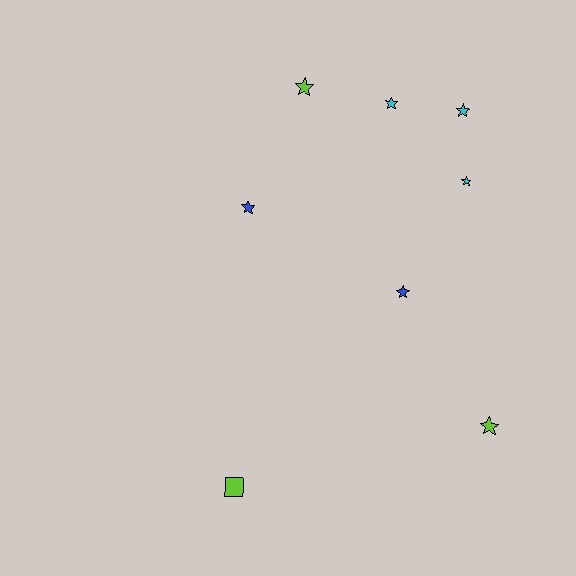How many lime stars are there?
There are 2 lime stars.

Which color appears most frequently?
Lime, with 3 objects.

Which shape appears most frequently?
Star, with 7 objects.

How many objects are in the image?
There are 8 objects.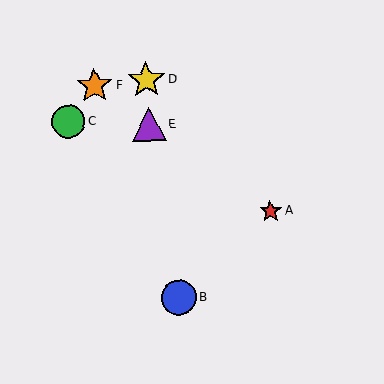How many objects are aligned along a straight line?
3 objects (A, E, F) are aligned along a straight line.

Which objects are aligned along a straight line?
Objects A, E, F are aligned along a straight line.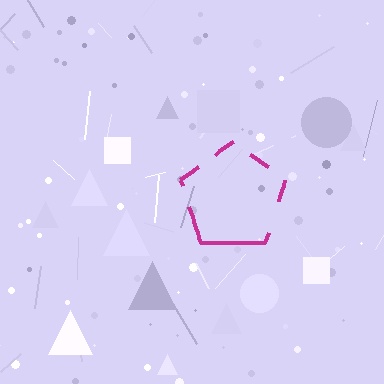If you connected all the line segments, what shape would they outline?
They would outline a pentagon.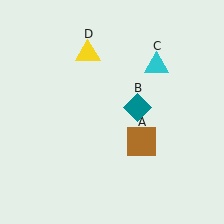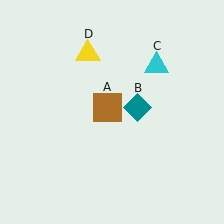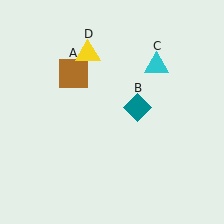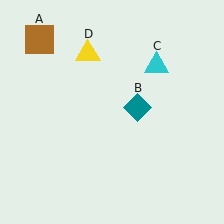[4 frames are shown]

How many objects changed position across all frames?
1 object changed position: brown square (object A).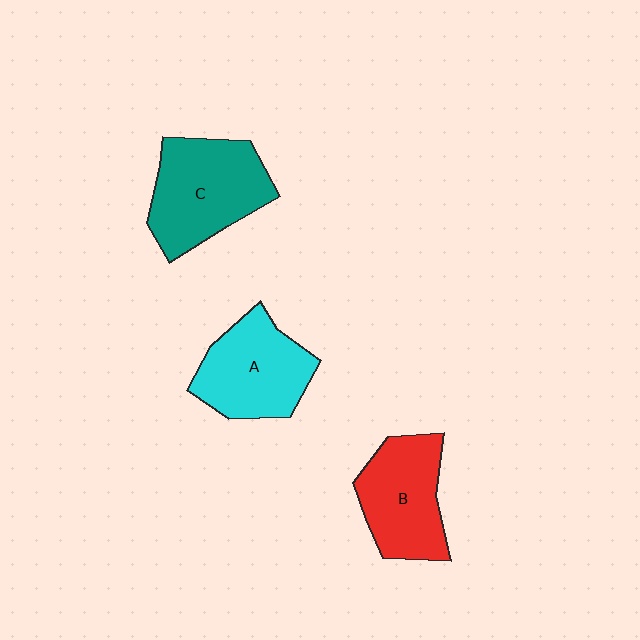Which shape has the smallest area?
Shape B (red).